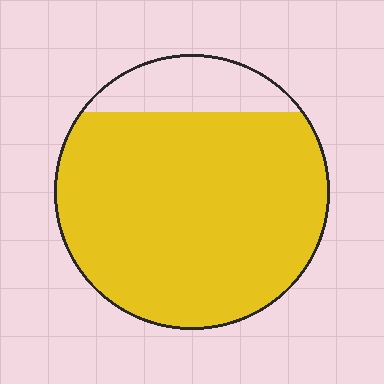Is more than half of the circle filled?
Yes.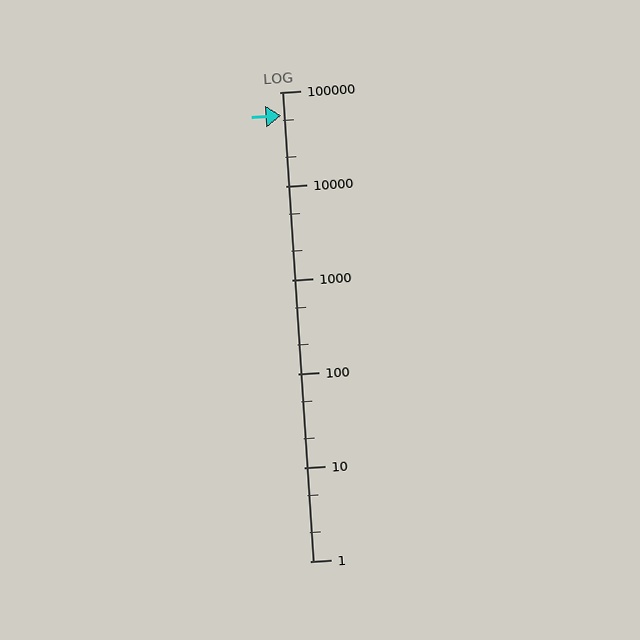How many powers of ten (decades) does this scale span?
The scale spans 5 decades, from 1 to 100000.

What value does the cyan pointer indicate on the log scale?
The pointer indicates approximately 56000.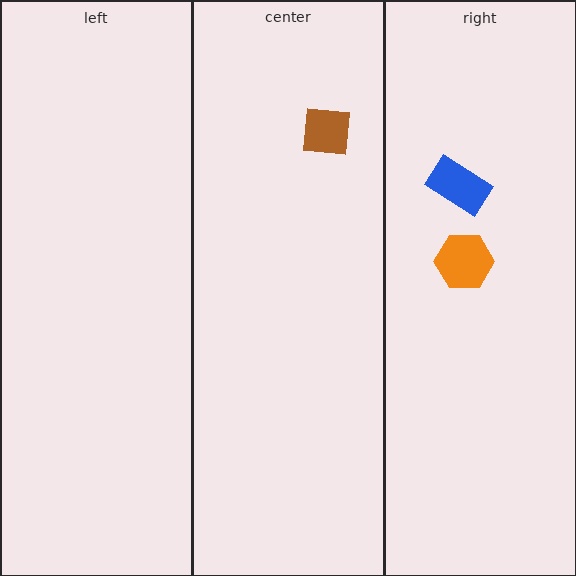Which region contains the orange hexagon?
The right region.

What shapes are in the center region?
The brown square.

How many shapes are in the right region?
2.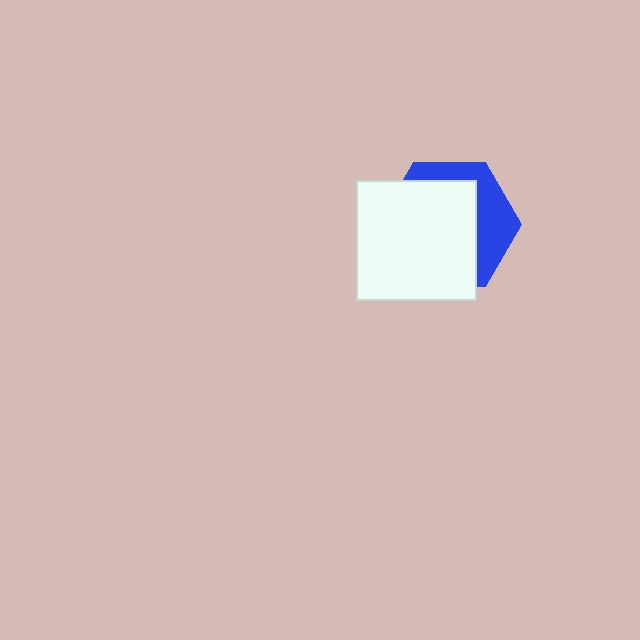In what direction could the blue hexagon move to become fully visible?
The blue hexagon could move toward the upper-right. That would shift it out from behind the white square entirely.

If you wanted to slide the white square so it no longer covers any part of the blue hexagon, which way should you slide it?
Slide it toward the lower-left — that is the most direct way to separate the two shapes.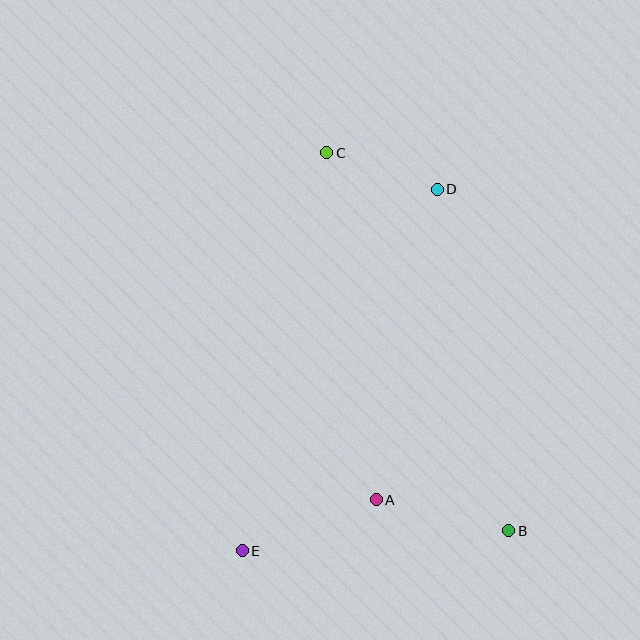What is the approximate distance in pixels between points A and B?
The distance between A and B is approximately 136 pixels.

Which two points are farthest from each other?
Points B and C are farthest from each other.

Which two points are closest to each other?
Points C and D are closest to each other.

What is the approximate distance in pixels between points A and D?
The distance between A and D is approximately 316 pixels.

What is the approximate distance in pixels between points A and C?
The distance between A and C is approximately 350 pixels.